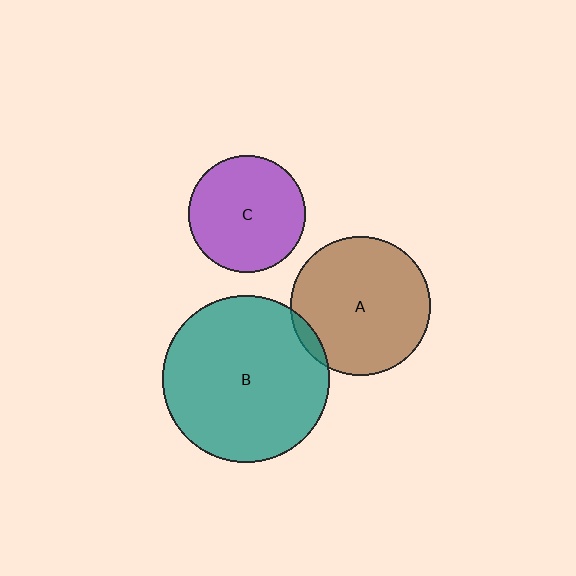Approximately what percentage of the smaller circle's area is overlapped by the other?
Approximately 5%.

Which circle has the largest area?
Circle B (teal).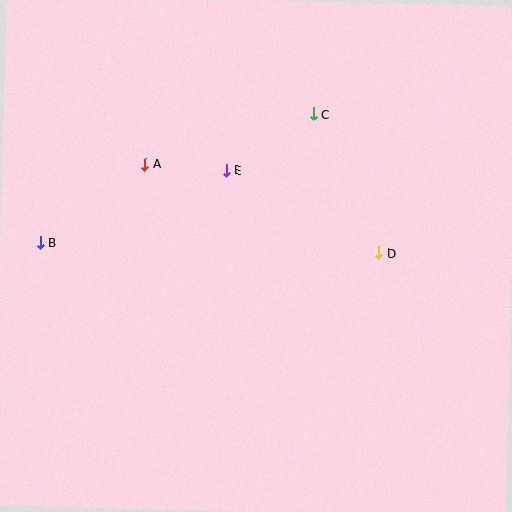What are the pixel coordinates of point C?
Point C is at (313, 114).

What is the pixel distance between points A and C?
The distance between A and C is 175 pixels.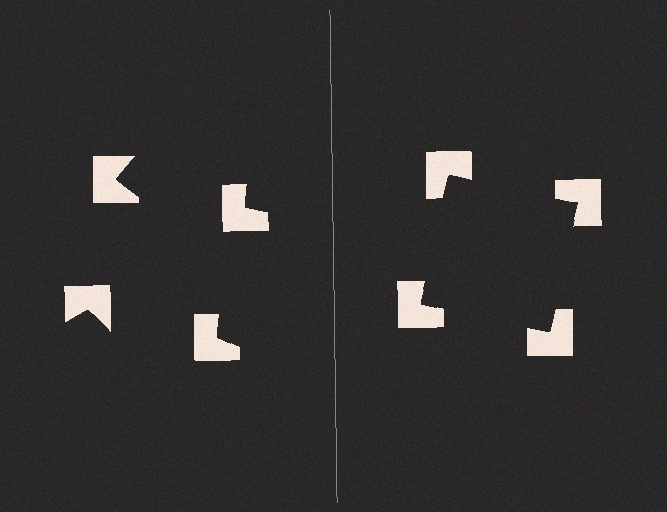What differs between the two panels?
The notched squares are positioned identically on both sides; only the wedge orientations differ. On the right they align to a square; on the left they are misaligned.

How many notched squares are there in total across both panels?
8 — 4 on each side.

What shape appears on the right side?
An illusory square.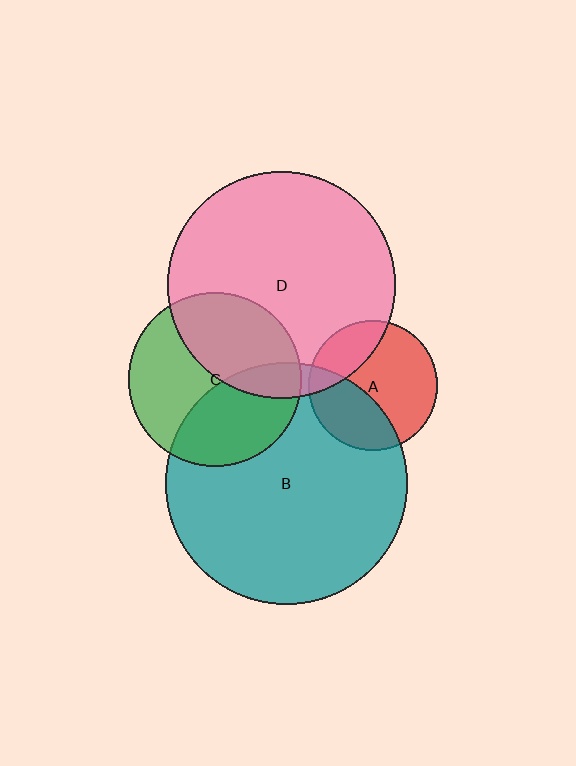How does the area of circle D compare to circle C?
Approximately 1.7 times.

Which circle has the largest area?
Circle B (teal).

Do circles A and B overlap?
Yes.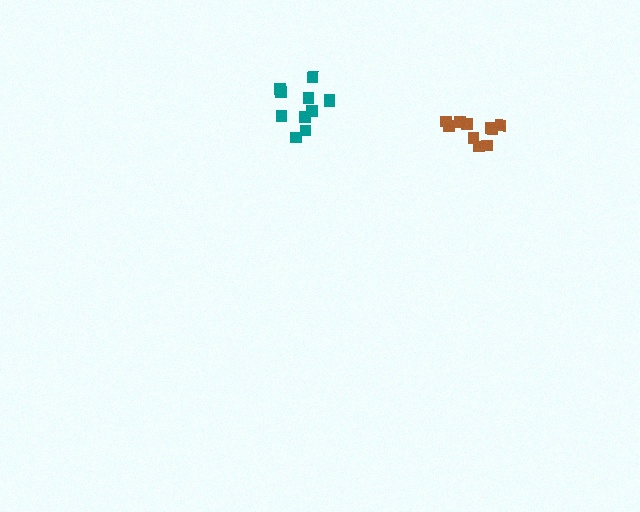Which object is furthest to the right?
The brown cluster is rightmost.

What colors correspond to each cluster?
The clusters are colored: brown, teal.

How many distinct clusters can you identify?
There are 2 distinct clusters.